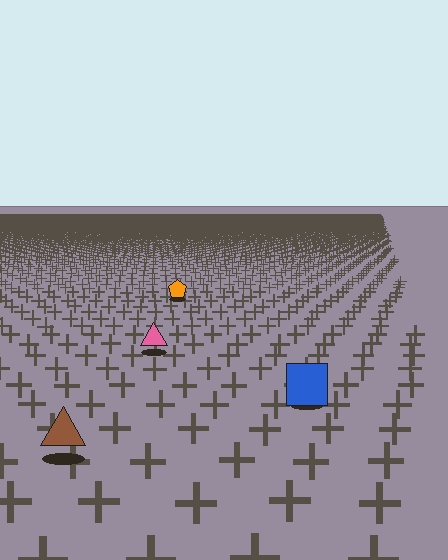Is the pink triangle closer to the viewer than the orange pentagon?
Yes. The pink triangle is closer — you can tell from the texture gradient: the ground texture is coarser near it.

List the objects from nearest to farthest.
From nearest to farthest: the brown triangle, the blue square, the pink triangle, the orange pentagon.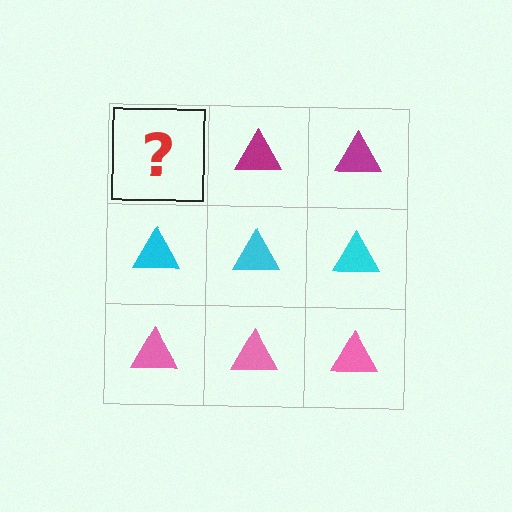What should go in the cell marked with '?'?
The missing cell should contain a magenta triangle.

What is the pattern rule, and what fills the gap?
The rule is that each row has a consistent color. The gap should be filled with a magenta triangle.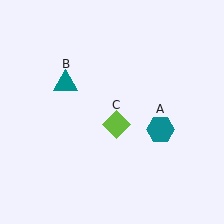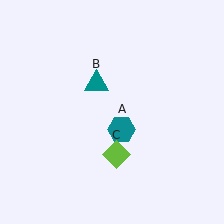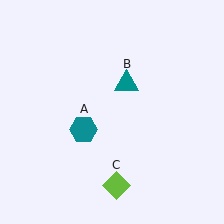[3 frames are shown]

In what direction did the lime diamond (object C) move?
The lime diamond (object C) moved down.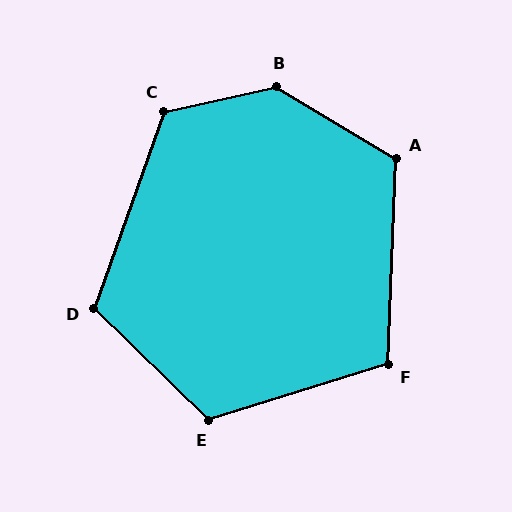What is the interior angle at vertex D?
Approximately 114 degrees (obtuse).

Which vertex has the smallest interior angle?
F, at approximately 110 degrees.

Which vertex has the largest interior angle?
B, at approximately 136 degrees.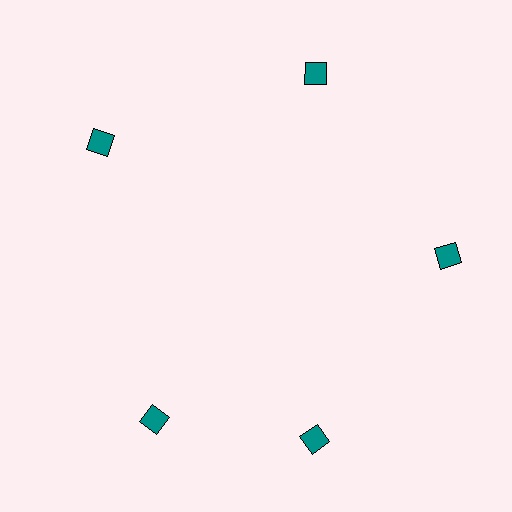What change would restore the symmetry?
The symmetry would be restored by rotating it back into even spacing with its neighbors so that all 5 diamonds sit at equal angles and equal distance from the center.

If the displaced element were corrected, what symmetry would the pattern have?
It would have 5-fold rotational symmetry — the pattern would map onto itself every 72 degrees.